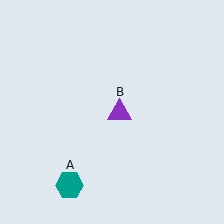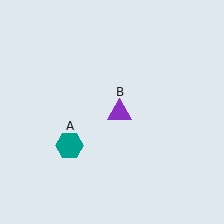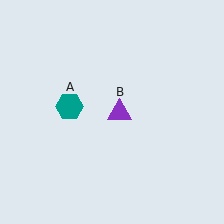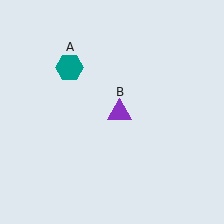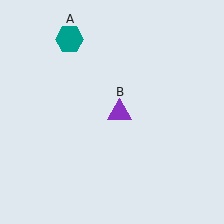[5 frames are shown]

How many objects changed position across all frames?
1 object changed position: teal hexagon (object A).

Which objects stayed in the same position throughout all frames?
Purple triangle (object B) remained stationary.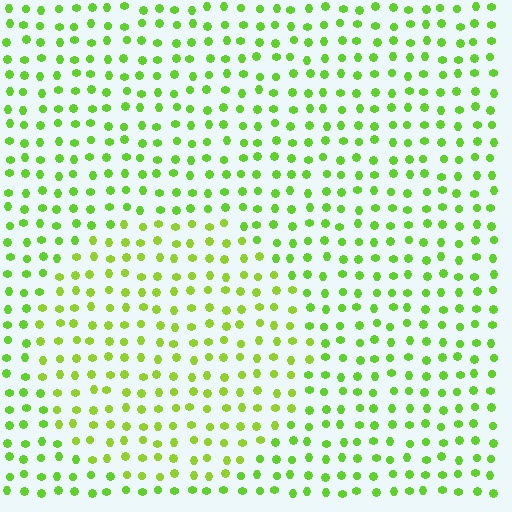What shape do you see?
I see a circle.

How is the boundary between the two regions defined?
The boundary is defined purely by a slight shift in hue (about 18 degrees). Spacing, size, and orientation are identical on both sides.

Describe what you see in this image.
The image is filled with small lime elements in a uniform arrangement. A circle-shaped region is visible where the elements are tinted to a slightly different hue, forming a subtle color boundary.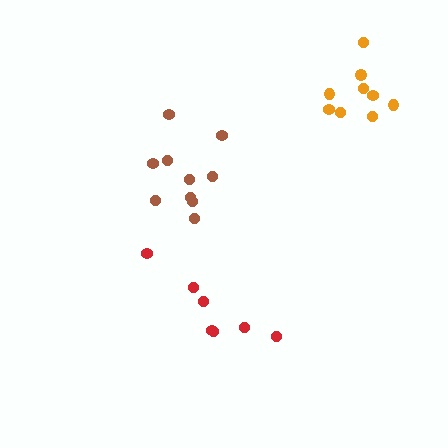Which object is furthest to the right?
The orange cluster is rightmost.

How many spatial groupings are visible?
There are 3 spatial groupings.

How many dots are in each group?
Group 1: 9 dots, Group 2: 10 dots, Group 3: 7 dots (26 total).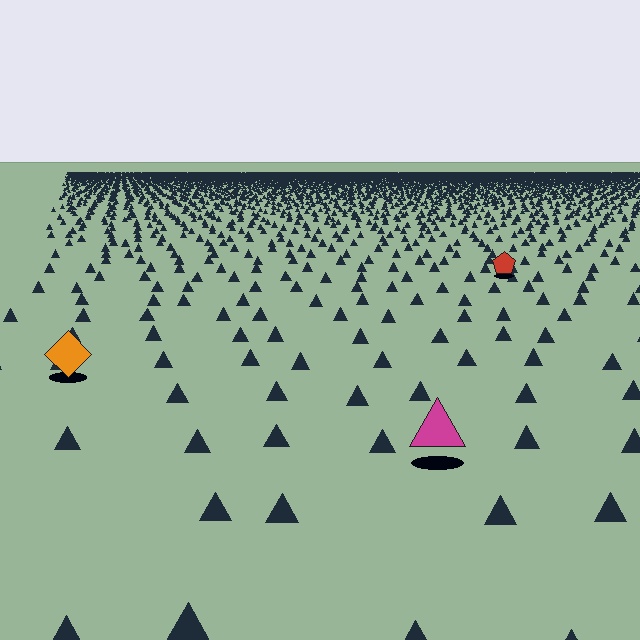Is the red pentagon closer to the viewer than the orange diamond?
No. The orange diamond is closer — you can tell from the texture gradient: the ground texture is coarser near it.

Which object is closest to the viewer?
The magenta triangle is closest. The texture marks near it are larger and more spread out.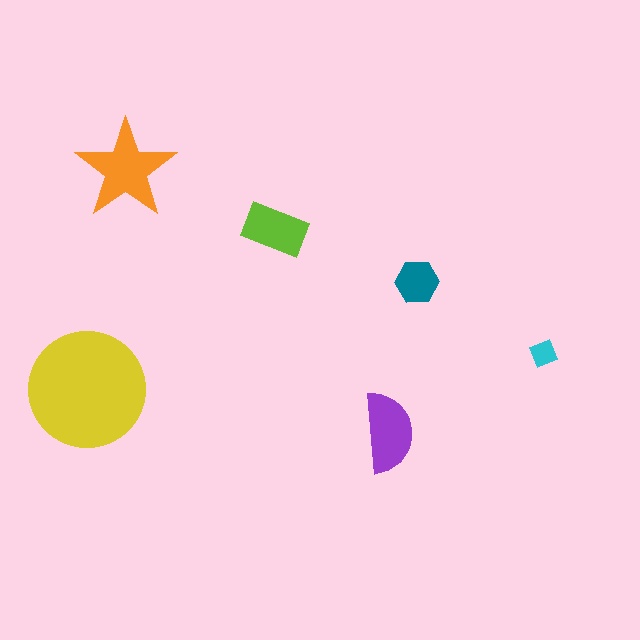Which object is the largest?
The yellow circle.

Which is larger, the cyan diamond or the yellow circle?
The yellow circle.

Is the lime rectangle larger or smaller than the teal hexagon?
Larger.